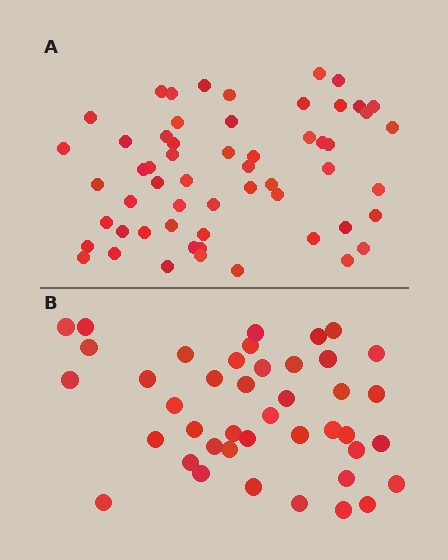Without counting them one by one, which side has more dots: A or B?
Region A (the top region) has more dots.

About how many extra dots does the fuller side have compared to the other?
Region A has approximately 15 more dots than region B.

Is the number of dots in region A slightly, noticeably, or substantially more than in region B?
Region A has noticeably more, but not dramatically so. The ratio is roughly 1.4 to 1.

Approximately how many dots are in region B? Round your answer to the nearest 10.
About 40 dots. (The exact count is 42, which rounds to 40.)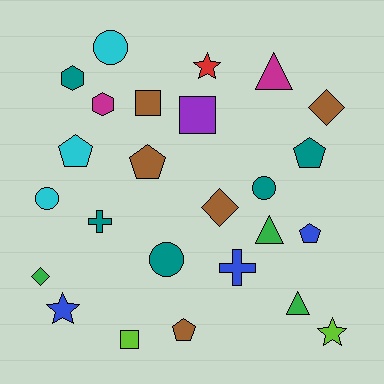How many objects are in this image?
There are 25 objects.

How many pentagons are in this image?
There are 5 pentagons.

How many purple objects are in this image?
There is 1 purple object.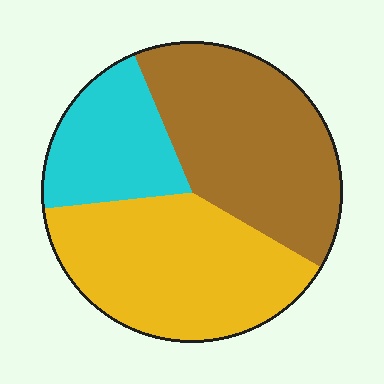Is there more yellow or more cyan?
Yellow.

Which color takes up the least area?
Cyan, at roughly 20%.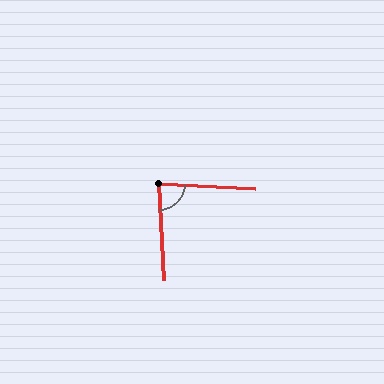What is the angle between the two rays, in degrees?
Approximately 84 degrees.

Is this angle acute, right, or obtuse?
It is acute.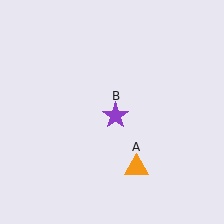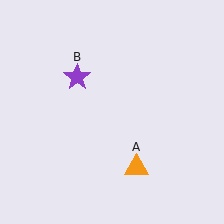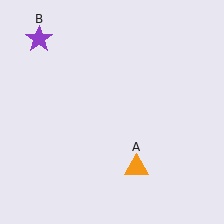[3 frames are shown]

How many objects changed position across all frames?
1 object changed position: purple star (object B).